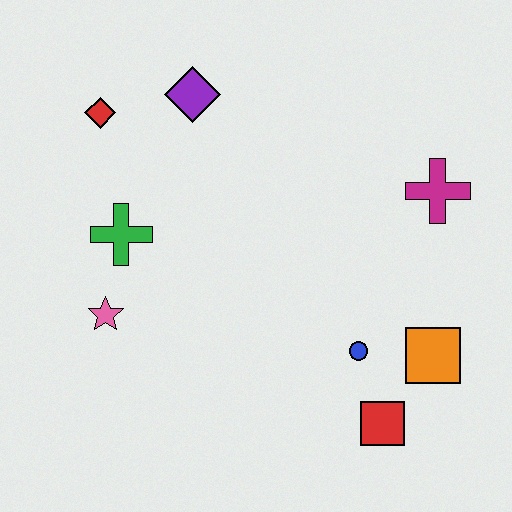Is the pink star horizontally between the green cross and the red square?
No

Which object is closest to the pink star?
The green cross is closest to the pink star.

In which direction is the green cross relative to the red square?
The green cross is to the left of the red square.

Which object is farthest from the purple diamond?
The red square is farthest from the purple diamond.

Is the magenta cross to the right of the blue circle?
Yes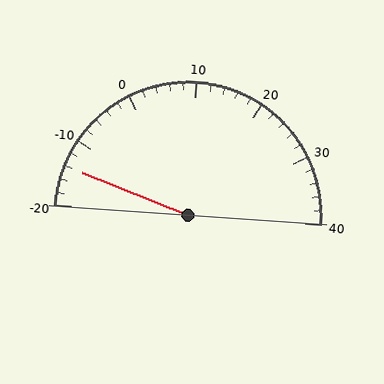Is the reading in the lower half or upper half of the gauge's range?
The reading is in the lower half of the range (-20 to 40).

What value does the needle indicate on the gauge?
The needle indicates approximately -14.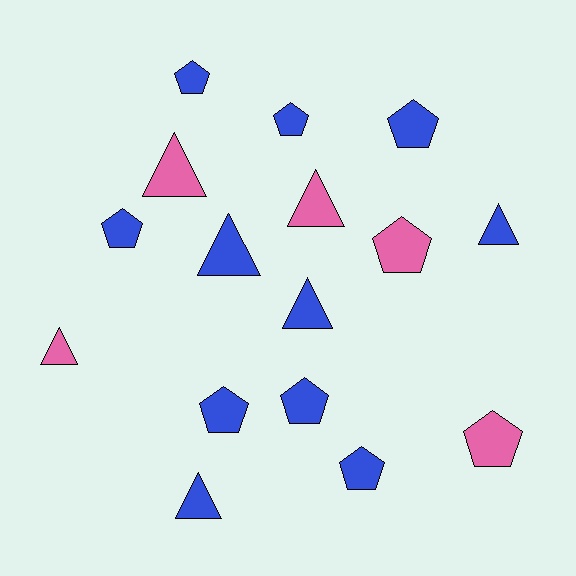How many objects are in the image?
There are 16 objects.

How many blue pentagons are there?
There are 7 blue pentagons.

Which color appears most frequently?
Blue, with 11 objects.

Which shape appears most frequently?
Pentagon, with 9 objects.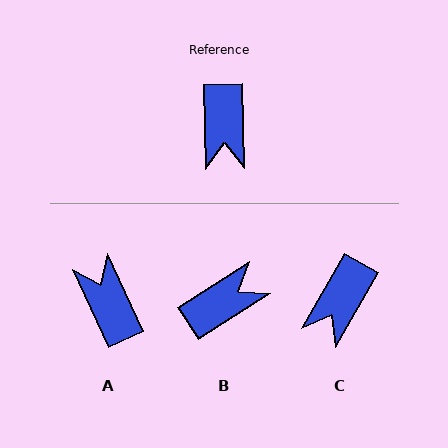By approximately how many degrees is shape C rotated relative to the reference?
Approximately 31 degrees clockwise.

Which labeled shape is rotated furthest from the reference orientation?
A, about 157 degrees away.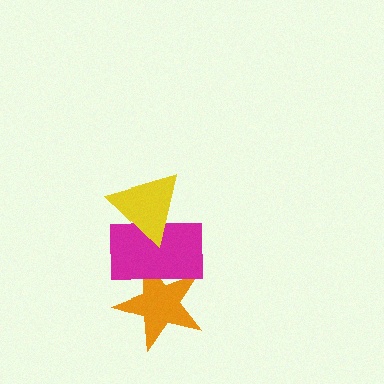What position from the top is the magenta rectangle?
The magenta rectangle is 2nd from the top.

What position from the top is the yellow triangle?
The yellow triangle is 1st from the top.